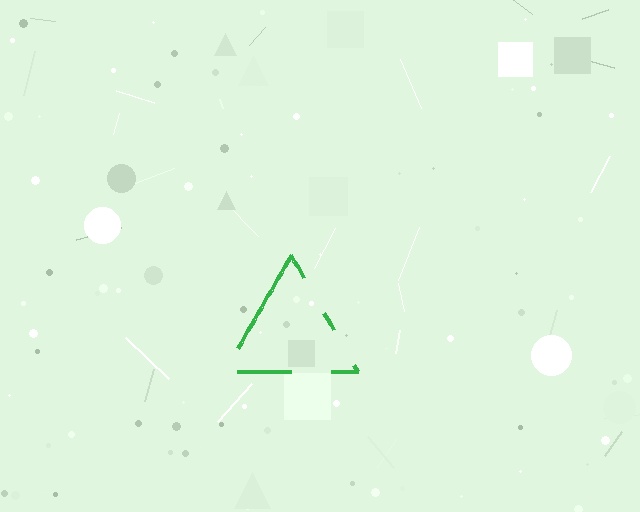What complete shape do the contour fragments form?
The contour fragments form a triangle.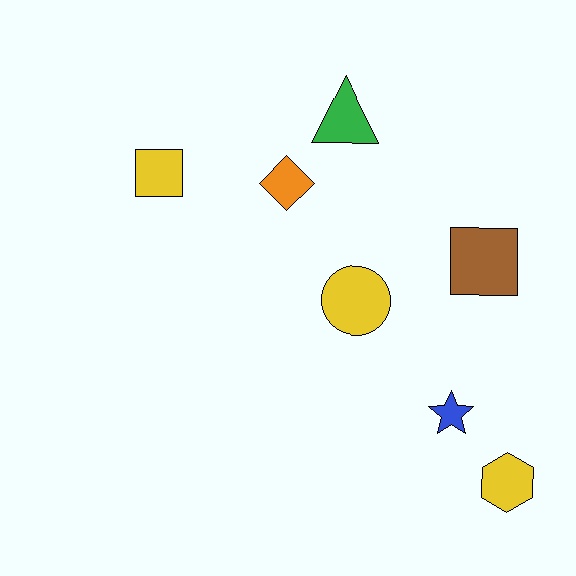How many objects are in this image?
There are 7 objects.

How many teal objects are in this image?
There are no teal objects.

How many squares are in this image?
There are 2 squares.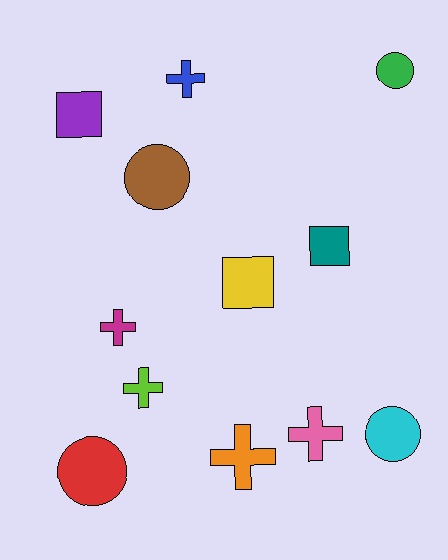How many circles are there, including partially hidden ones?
There are 4 circles.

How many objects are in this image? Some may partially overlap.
There are 12 objects.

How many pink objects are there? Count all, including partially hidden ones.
There is 1 pink object.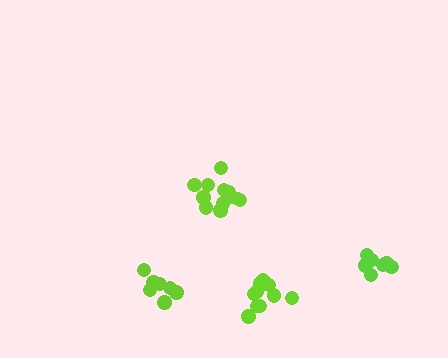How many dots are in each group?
Group 1: 11 dots, Group 2: 7 dots, Group 3: 12 dots, Group 4: 7 dots (37 total).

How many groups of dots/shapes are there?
There are 4 groups.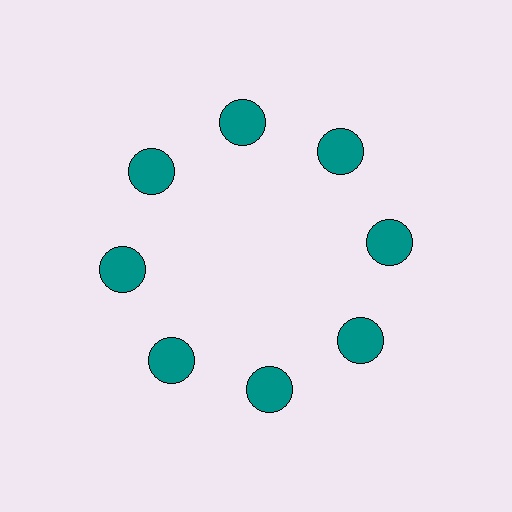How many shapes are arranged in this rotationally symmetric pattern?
There are 8 shapes, arranged in 8 groups of 1.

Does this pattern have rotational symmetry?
Yes, this pattern has 8-fold rotational symmetry. It looks the same after rotating 45 degrees around the center.